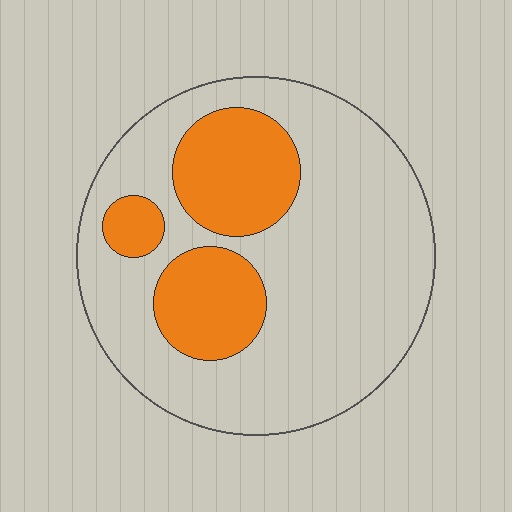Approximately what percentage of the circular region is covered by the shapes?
Approximately 25%.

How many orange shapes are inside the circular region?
3.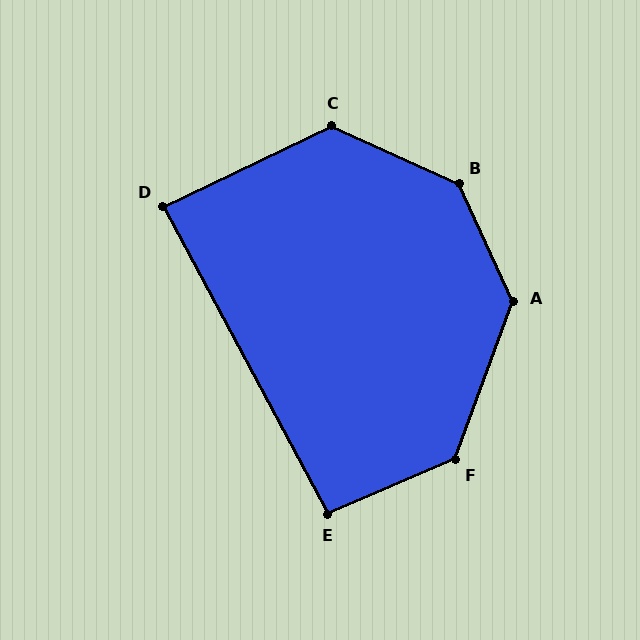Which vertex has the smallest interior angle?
D, at approximately 87 degrees.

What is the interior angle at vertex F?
Approximately 133 degrees (obtuse).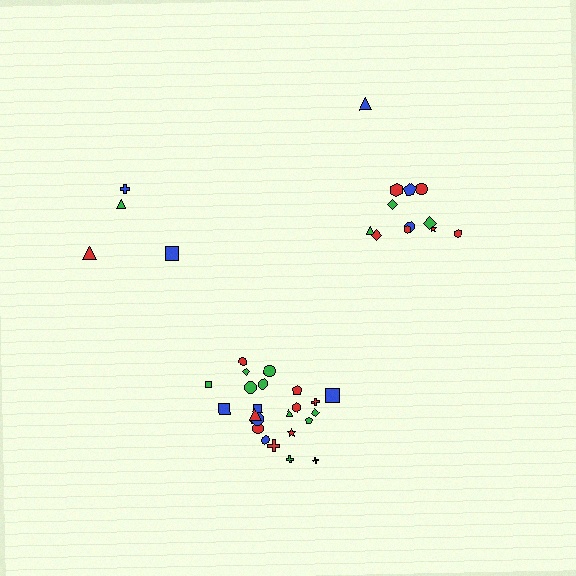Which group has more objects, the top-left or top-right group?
The top-right group.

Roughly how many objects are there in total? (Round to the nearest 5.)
Roughly 40 objects in total.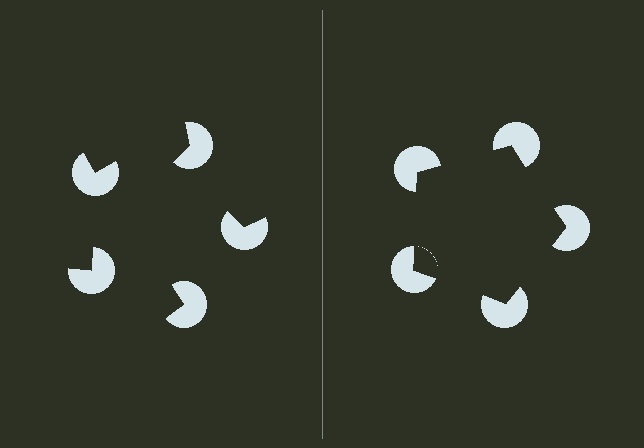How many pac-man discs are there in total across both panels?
10 — 5 on each side.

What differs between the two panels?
The pac-man discs are positioned identically on both sides; only the wedge orientations differ. On the right they align to a pentagon; on the left they are misaligned.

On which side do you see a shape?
An illusory pentagon appears on the right side. On the left side the wedge cuts are rotated, so no coherent shape forms.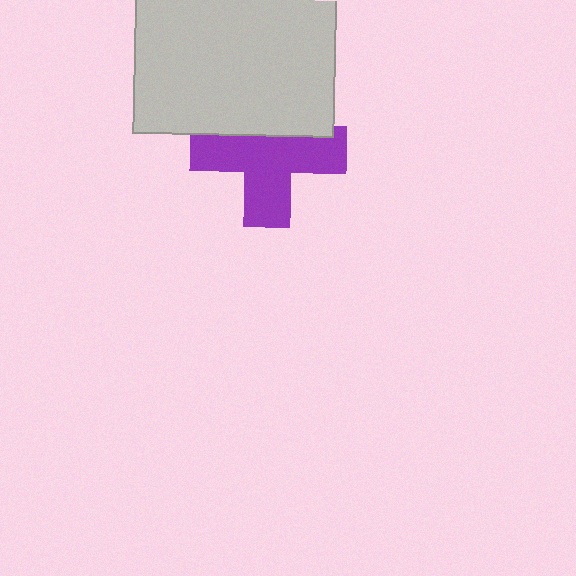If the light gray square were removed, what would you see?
You would see the complete purple cross.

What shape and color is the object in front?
The object in front is a light gray square.